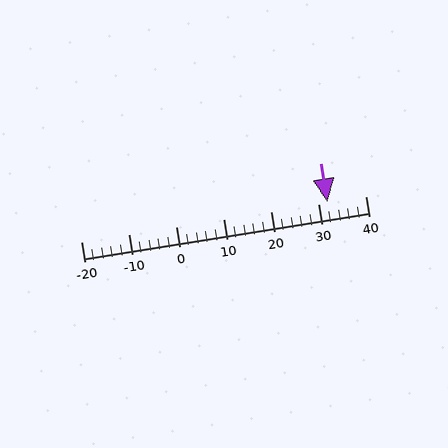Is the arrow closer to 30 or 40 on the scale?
The arrow is closer to 30.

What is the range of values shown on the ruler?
The ruler shows values from -20 to 40.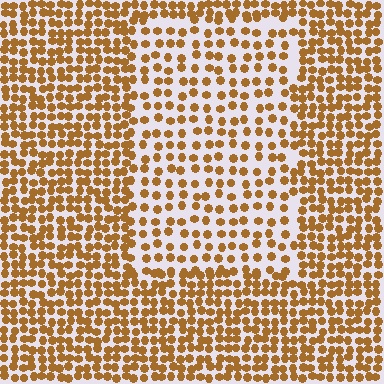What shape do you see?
I see a rectangle.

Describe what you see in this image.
The image contains small brown elements arranged at two different densities. A rectangle-shaped region is visible where the elements are less densely packed than the surrounding area.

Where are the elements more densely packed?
The elements are more densely packed outside the rectangle boundary.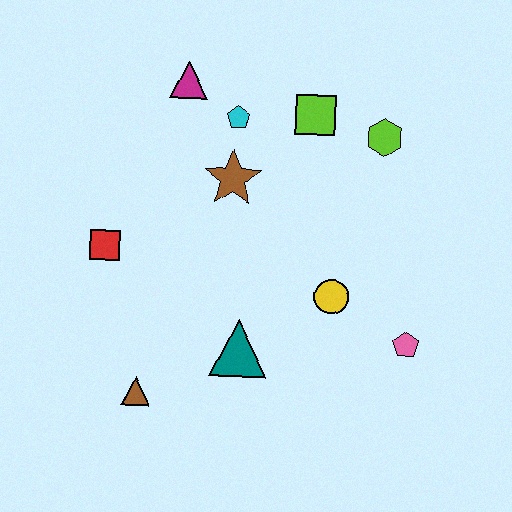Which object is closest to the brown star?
The cyan pentagon is closest to the brown star.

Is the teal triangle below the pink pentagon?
Yes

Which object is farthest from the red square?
The pink pentagon is farthest from the red square.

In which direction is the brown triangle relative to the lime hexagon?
The brown triangle is below the lime hexagon.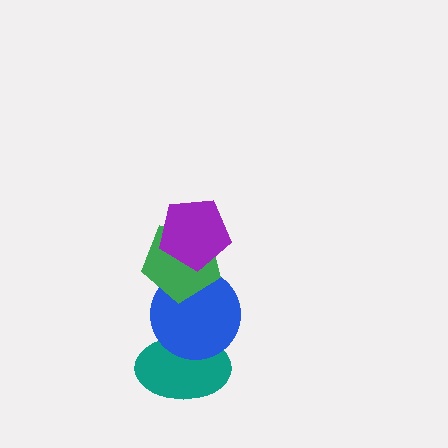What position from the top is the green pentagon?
The green pentagon is 2nd from the top.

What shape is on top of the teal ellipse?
The blue circle is on top of the teal ellipse.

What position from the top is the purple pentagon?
The purple pentagon is 1st from the top.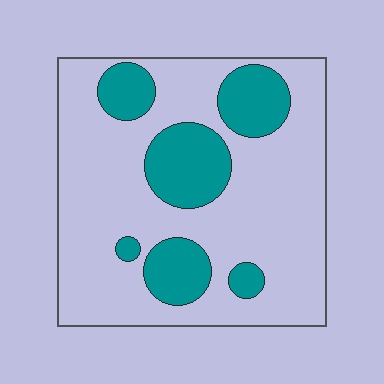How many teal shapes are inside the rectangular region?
6.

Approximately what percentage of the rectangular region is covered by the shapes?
Approximately 25%.